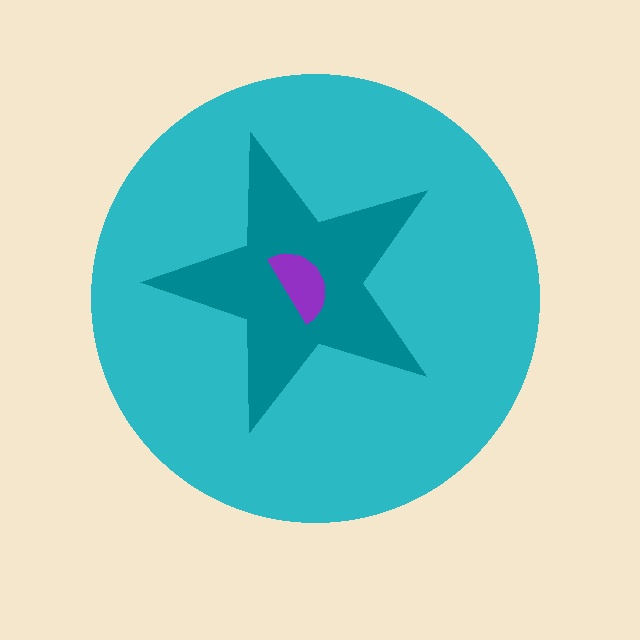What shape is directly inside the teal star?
The purple semicircle.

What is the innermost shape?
The purple semicircle.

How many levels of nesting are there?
3.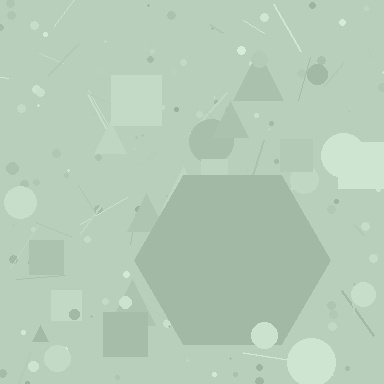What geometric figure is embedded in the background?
A hexagon is embedded in the background.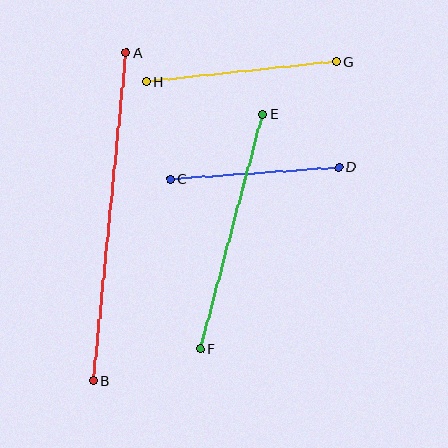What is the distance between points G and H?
The distance is approximately 192 pixels.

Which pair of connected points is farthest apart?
Points A and B are farthest apart.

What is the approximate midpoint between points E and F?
The midpoint is at approximately (231, 232) pixels.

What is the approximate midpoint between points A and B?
The midpoint is at approximately (110, 217) pixels.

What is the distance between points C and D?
The distance is approximately 169 pixels.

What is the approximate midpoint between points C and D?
The midpoint is at approximately (255, 173) pixels.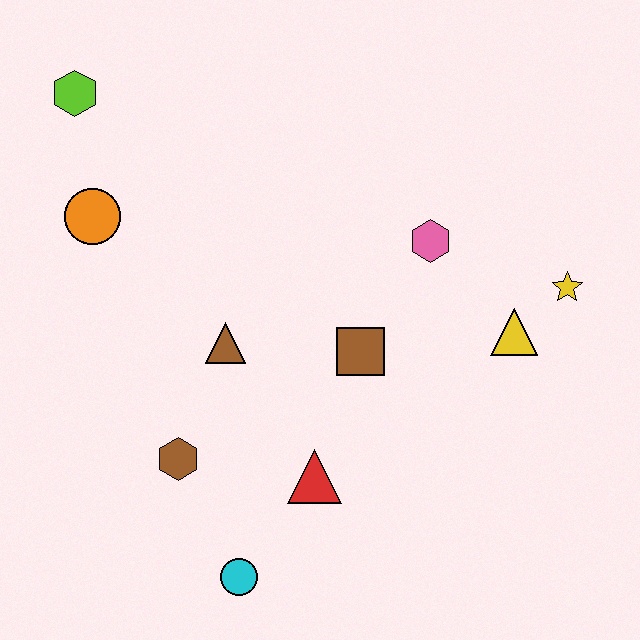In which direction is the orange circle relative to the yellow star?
The orange circle is to the left of the yellow star.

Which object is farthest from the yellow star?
The lime hexagon is farthest from the yellow star.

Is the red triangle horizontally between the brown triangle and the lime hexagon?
No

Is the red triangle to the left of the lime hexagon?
No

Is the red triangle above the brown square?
No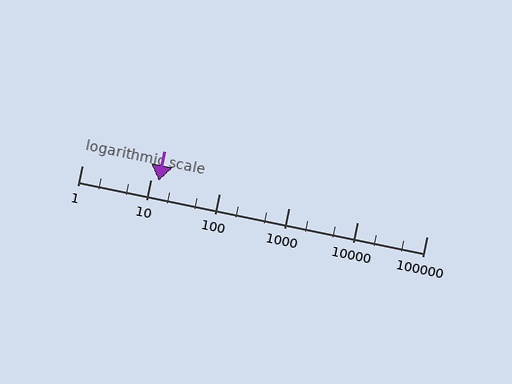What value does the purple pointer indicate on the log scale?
The pointer indicates approximately 13.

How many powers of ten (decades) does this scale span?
The scale spans 5 decades, from 1 to 100000.